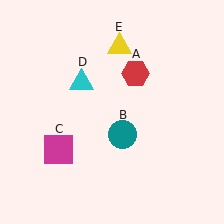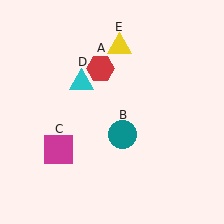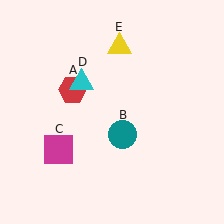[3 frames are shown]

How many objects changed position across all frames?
1 object changed position: red hexagon (object A).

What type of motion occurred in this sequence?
The red hexagon (object A) rotated counterclockwise around the center of the scene.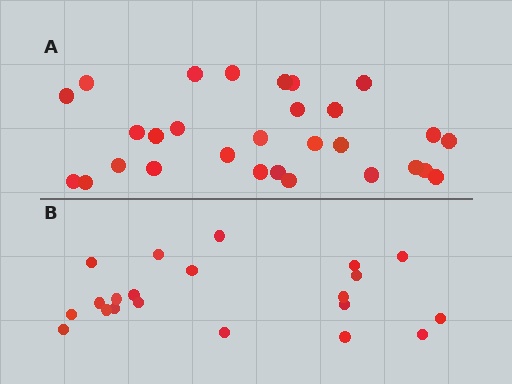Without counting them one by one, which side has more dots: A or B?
Region A (the top region) has more dots.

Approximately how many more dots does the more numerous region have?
Region A has roughly 8 or so more dots than region B.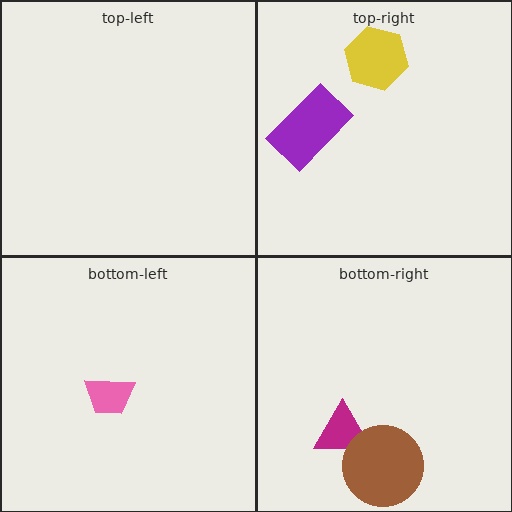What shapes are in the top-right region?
The yellow hexagon, the purple rectangle.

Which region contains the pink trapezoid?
The bottom-left region.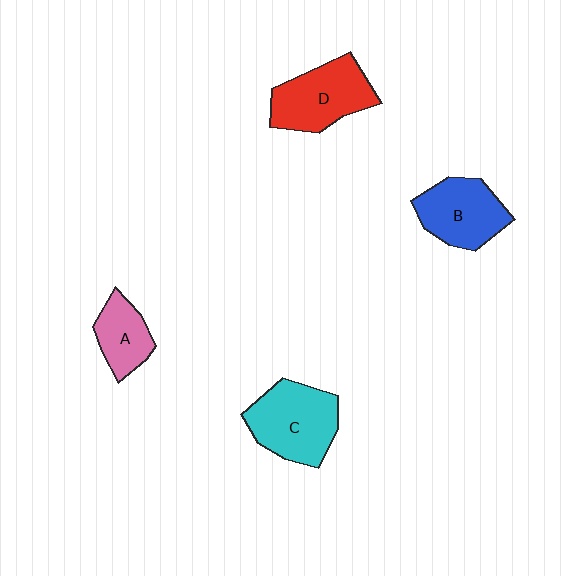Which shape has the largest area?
Shape C (cyan).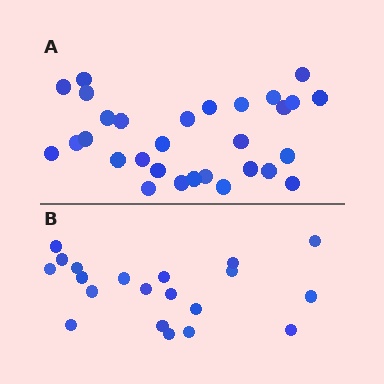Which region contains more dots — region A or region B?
Region A (the top region) has more dots.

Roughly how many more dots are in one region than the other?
Region A has roughly 10 or so more dots than region B.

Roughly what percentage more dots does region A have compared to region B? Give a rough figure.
About 50% more.